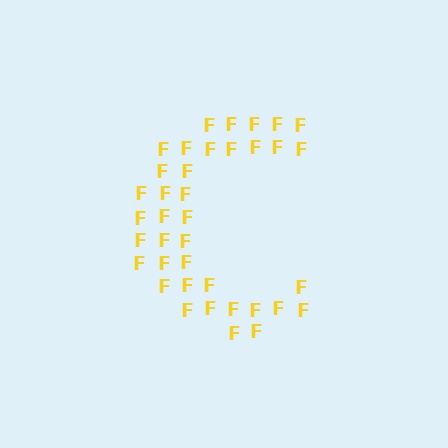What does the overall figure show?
The overall figure shows the letter C.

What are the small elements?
The small elements are letter F's.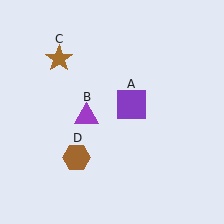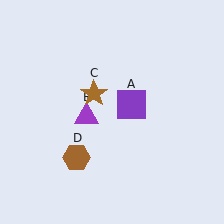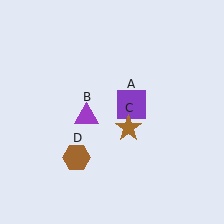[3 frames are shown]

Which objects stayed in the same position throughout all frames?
Purple square (object A) and purple triangle (object B) and brown hexagon (object D) remained stationary.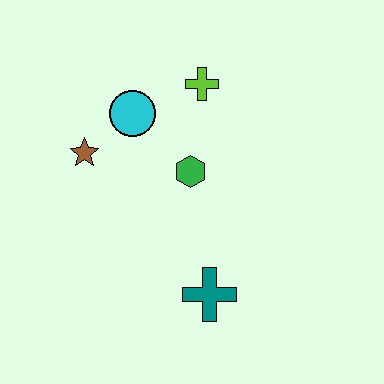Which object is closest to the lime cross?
The cyan circle is closest to the lime cross.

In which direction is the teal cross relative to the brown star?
The teal cross is below the brown star.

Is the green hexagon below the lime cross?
Yes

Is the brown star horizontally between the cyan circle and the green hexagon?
No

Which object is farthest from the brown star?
The teal cross is farthest from the brown star.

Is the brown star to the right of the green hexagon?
No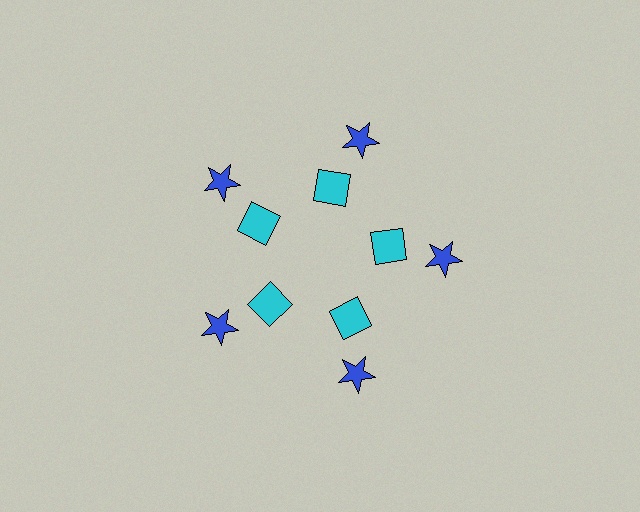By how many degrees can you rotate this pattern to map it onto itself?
The pattern maps onto itself every 72 degrees of rotation.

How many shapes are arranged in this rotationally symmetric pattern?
There are 10 shapes, arranged in 5 groups of 2.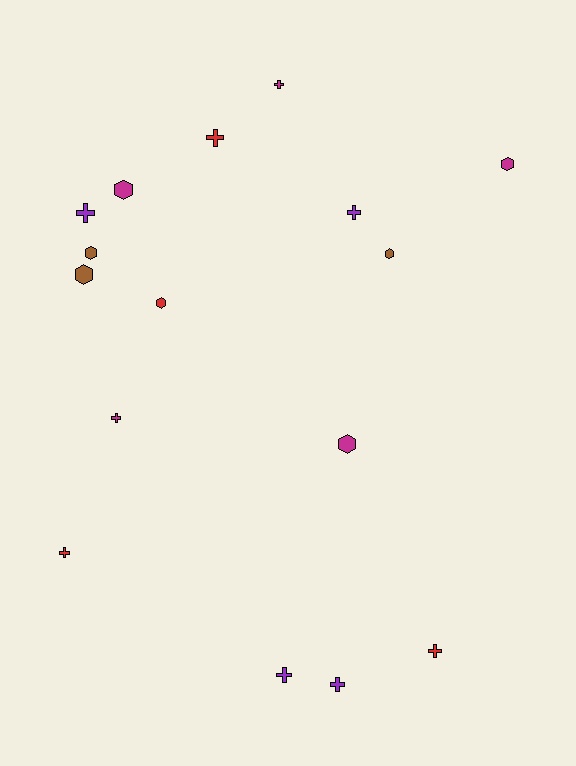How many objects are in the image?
There are 16 objects.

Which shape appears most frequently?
Cross, with 9 objects.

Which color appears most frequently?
Magenta, with 5 objects.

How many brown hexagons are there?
There are 3 brown hexagons.